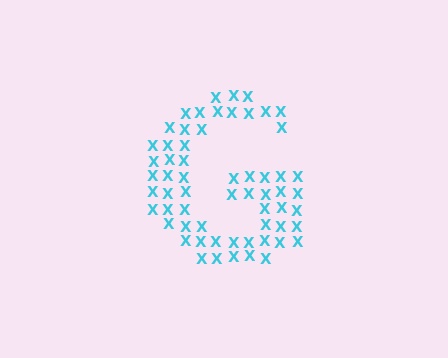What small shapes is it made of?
It is made of small letter X's.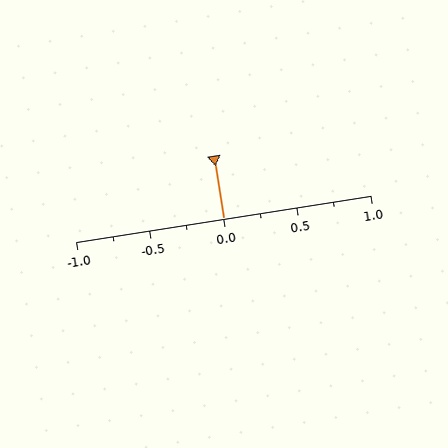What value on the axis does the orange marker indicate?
The marker indicates approximately 0.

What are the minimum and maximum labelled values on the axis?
The axis runs from -1.0 to 1.0.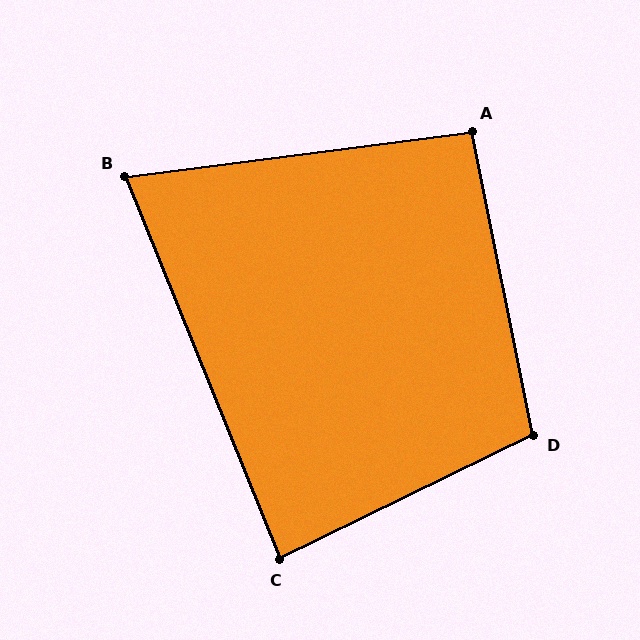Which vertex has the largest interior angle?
D, at approximately 105 degrees.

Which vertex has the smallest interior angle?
B, at approximately 75 degrees.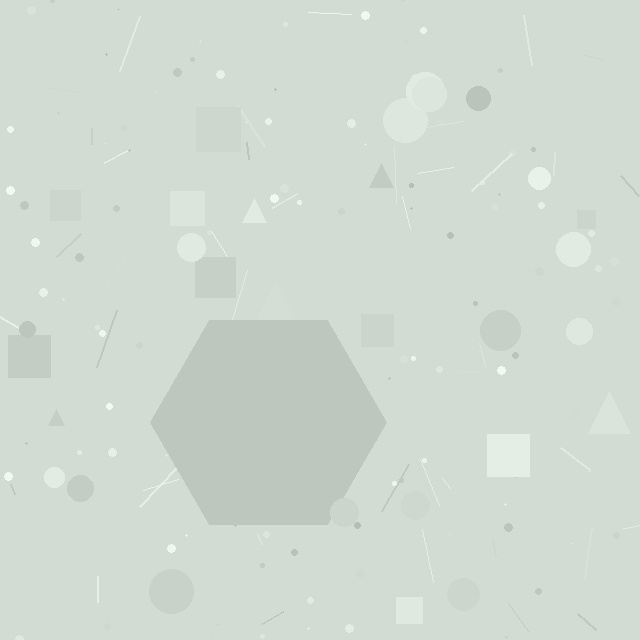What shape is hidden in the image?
A hexagon is hidden in the image.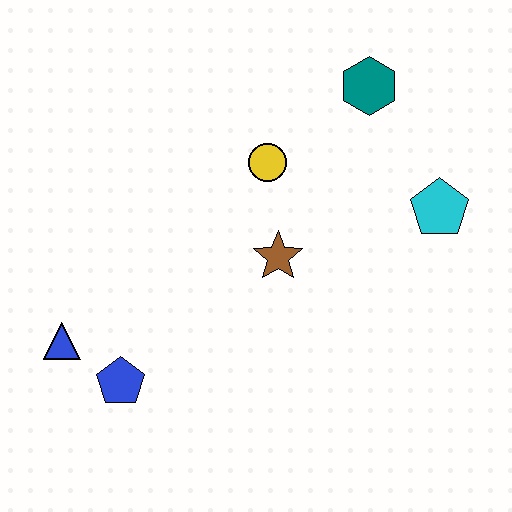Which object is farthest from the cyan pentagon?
The blue triangle is farthest from the cyan pentagon.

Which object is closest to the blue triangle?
The blue pentagon is closest to the blue triangle.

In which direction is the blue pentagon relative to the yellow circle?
The blue pentagon is below the yellow circle.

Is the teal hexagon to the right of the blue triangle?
Yes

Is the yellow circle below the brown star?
No